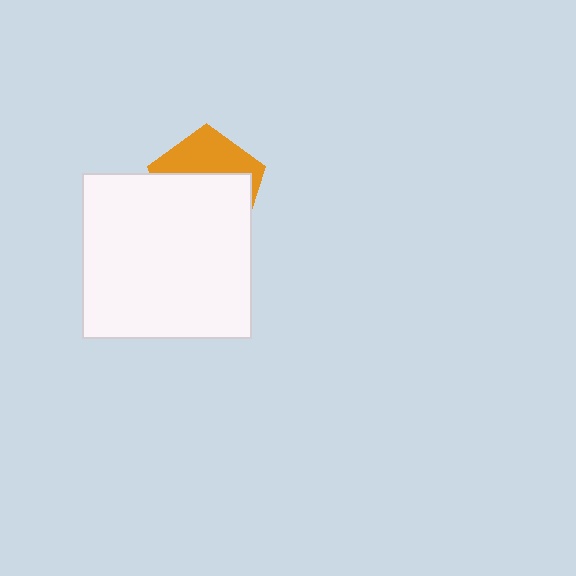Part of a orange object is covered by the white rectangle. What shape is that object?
It is a pentagon.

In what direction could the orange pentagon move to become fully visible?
The orange pentagon could move up. That would shift it out from behind the white rectangle entirely.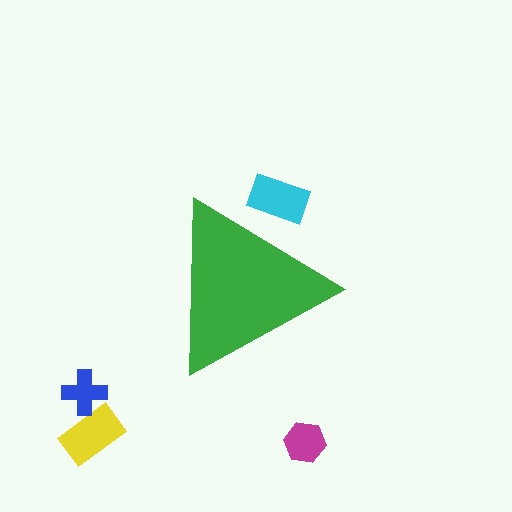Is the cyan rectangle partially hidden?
Yes, the cyan rectangle is partially hidden behind the green triangle.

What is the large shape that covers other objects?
A green triangle.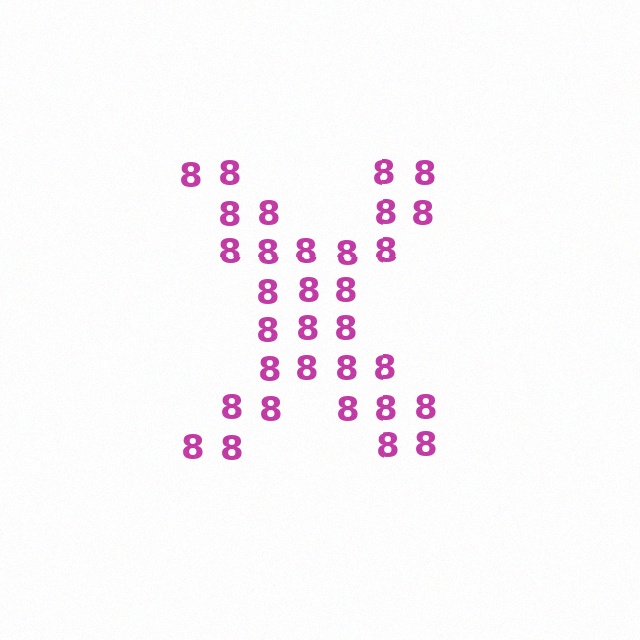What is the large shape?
The large shape is the letter X.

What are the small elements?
The small elements are digit 8's.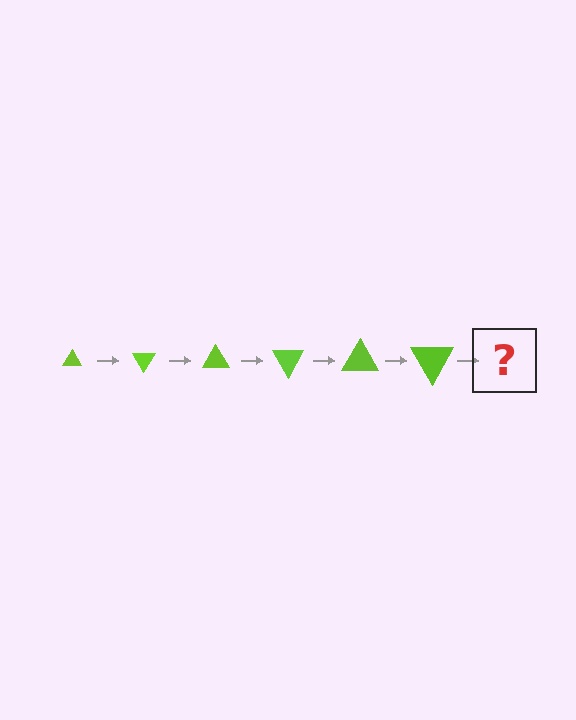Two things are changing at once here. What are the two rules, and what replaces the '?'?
The two rules are that the triangle grows larger each step and it rotates 60 degrees each step. The '?' should be a triangle, larger than the previous one and rotated 360 degrees from the start.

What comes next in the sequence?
The next element should be a triangle, larger than the previous one and rotated 360 degrees from the start.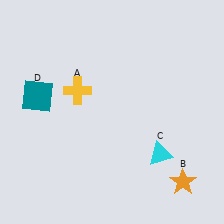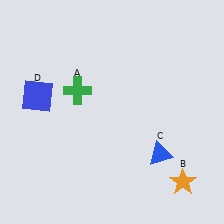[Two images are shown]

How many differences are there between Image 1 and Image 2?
There are 3 differences between the two images.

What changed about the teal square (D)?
In Image 1, D is teal. In Image 2, it changed to blue.